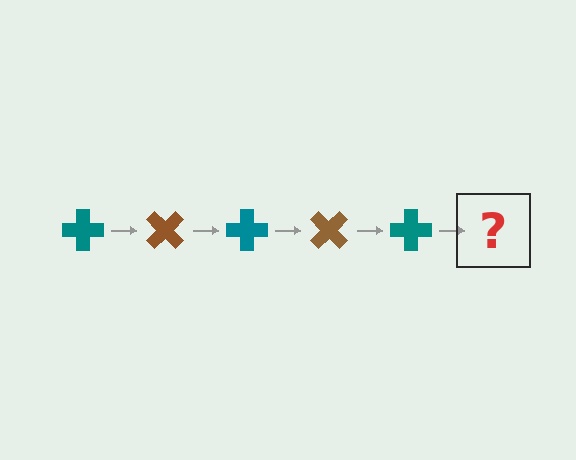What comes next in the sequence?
The next element should be a brown cross, rotated 225 degrees from the start.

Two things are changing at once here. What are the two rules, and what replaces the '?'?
The two rules are that it rotates 45 degrees each step and the color cycles through teal and brown. The '?' should be a brown cross, rotated 225 degrees from the start.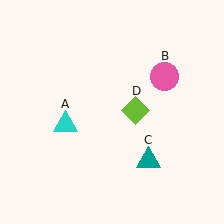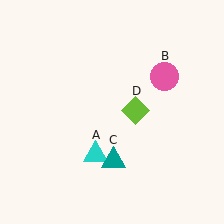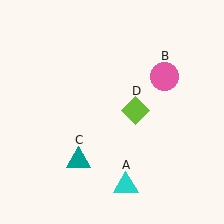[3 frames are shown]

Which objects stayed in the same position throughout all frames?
Pink circle (object B) and lime diamond (object D) remained stationary.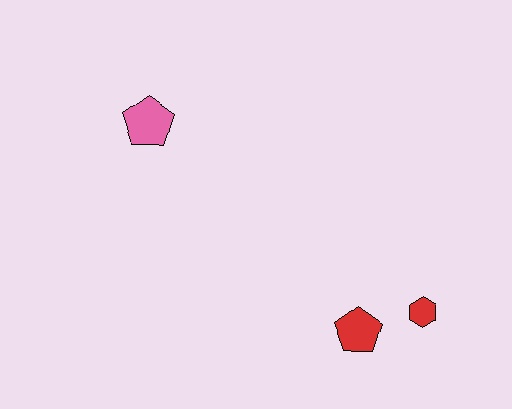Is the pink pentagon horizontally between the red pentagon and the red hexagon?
No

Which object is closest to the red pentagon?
The red hexagon is closest to the red pentagon.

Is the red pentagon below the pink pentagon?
Yes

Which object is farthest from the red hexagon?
The pink pentagon is farthest from the red hexagon.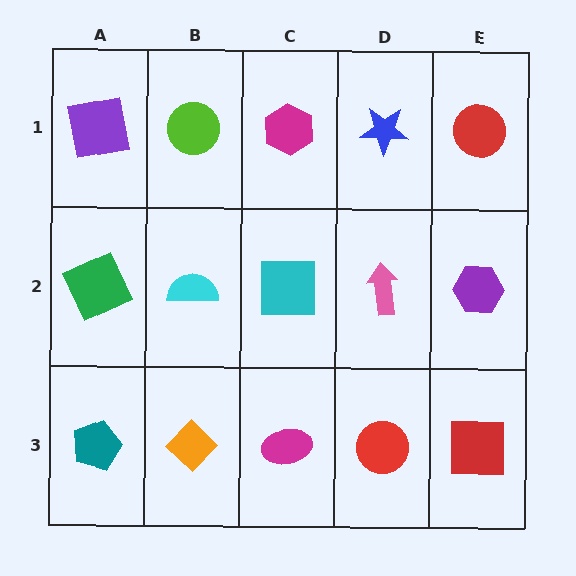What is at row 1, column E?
A red circle.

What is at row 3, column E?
A red square.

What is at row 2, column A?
A green square.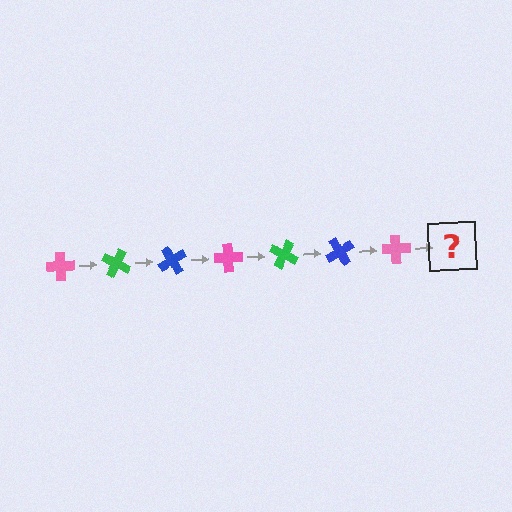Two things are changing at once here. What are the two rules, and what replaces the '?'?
The two rules are that it rotates 30 degrees each step and the color cycles through pink, green, and blue. The '?' should be a green cross, rotated 210 degrees from the start.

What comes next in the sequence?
The next element should be a green cross, rotated 210 degrees from the start.